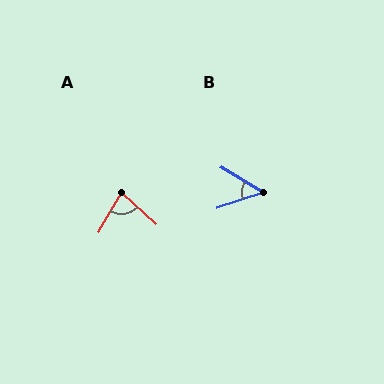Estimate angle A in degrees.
Approximately 77 degrees.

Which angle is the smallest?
B, at approximately 50 degrees.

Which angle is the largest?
A, at approximately 77 degrees.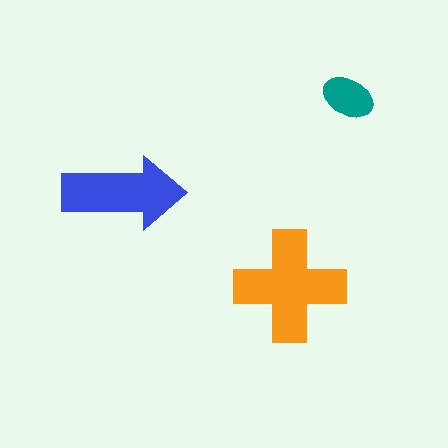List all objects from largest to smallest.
The orange cross, the blue arrow, the teal ellipse.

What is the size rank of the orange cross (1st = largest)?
1st.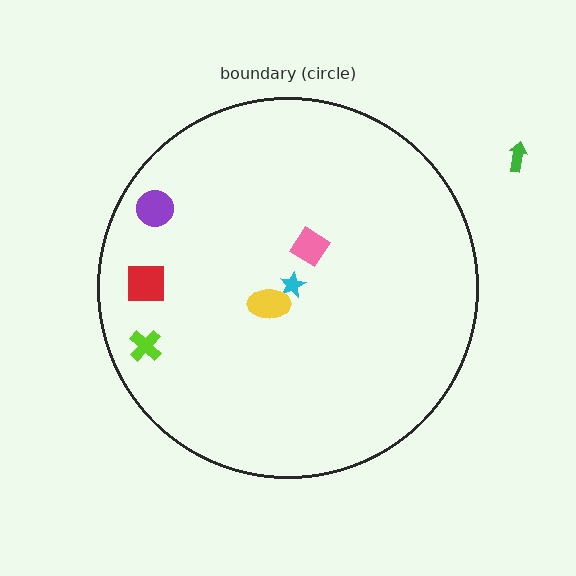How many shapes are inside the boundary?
6 inside, 1 outside.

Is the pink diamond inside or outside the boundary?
Inside.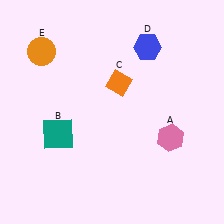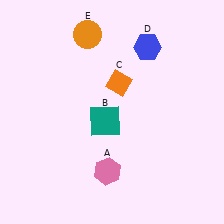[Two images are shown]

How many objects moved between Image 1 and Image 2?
3 objects moved between the two images.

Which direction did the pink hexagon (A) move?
The pink hexagon (A) moved left.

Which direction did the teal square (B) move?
The teal square (B) moved right.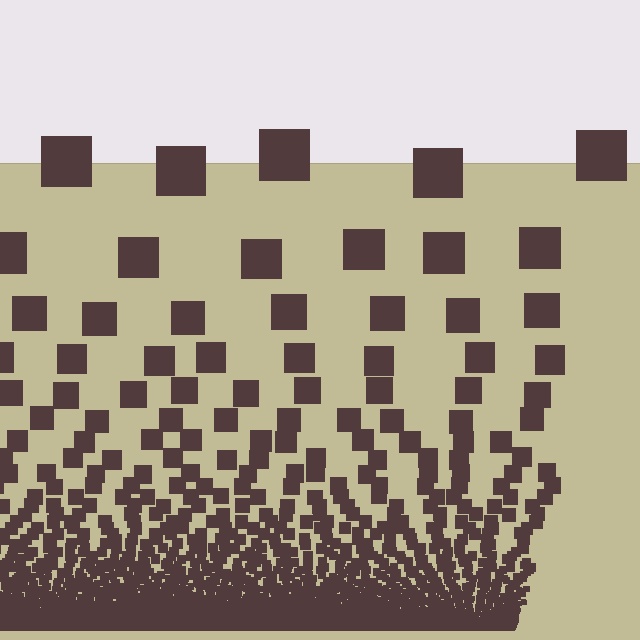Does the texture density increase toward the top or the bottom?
Density increases toward the bottom.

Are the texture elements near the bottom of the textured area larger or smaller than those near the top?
Smaller. The gradient is inverted — elements near the bottom are smaller and denser.